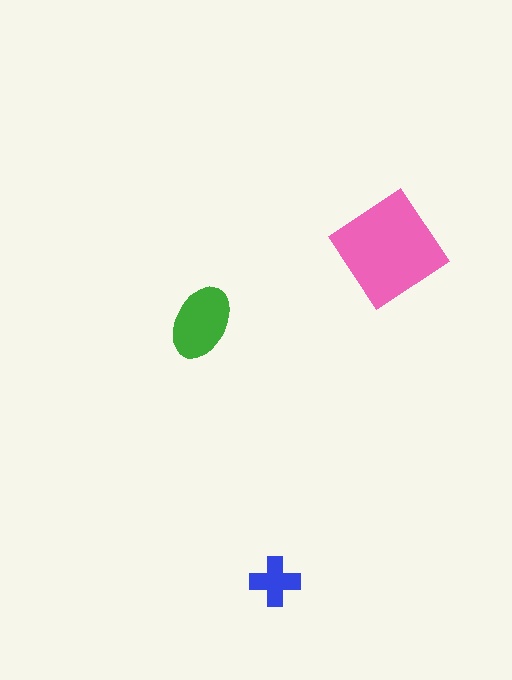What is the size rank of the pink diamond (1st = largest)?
1st.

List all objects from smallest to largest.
The blue cross, the green ellipse, the pink diamond.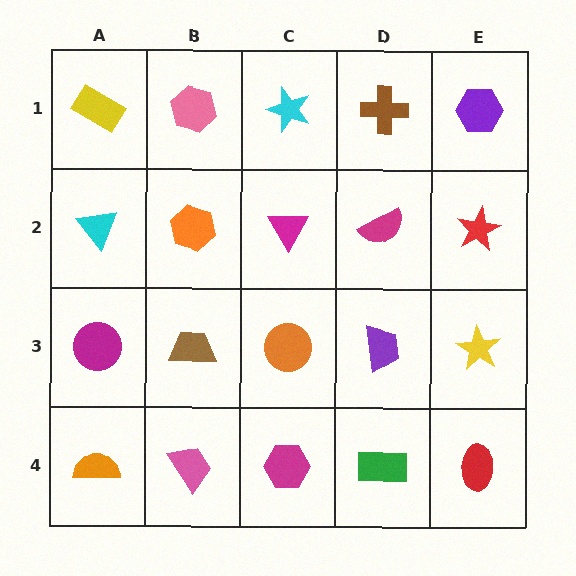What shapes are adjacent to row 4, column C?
An orange circle (row 3, column C), a pink trapezoid (row 4, column B), a green rectangle (row 4, column D).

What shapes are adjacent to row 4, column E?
A yellow star (row 3, column E), a green rectangle (row 4, column D).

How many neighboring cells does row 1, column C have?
3.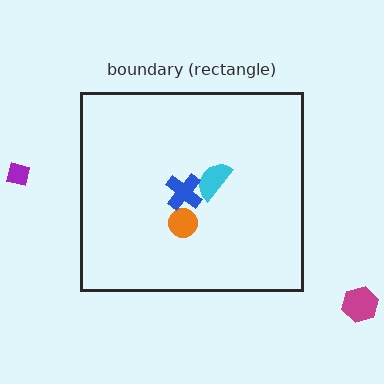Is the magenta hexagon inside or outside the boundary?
Outside.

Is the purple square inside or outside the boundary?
Outside.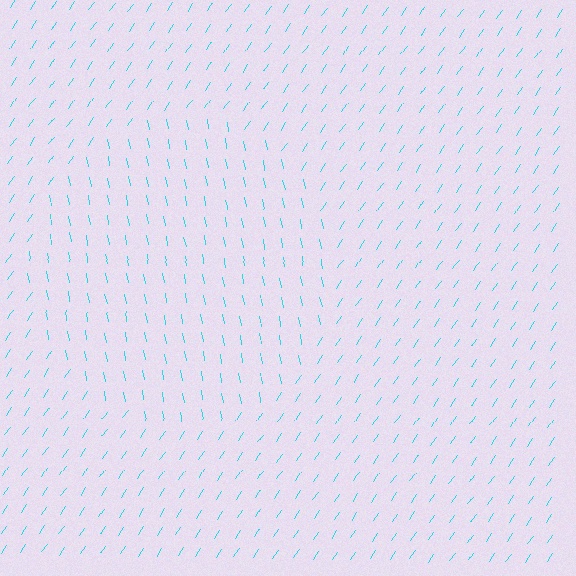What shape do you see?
I see a circle.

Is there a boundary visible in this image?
Yes, there is a texture boundary formed by a change in line orientation.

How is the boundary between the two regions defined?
The boundary is defined purely by a change in line orientation (approximately 45 degrees difference). All lines are the same color and thickness.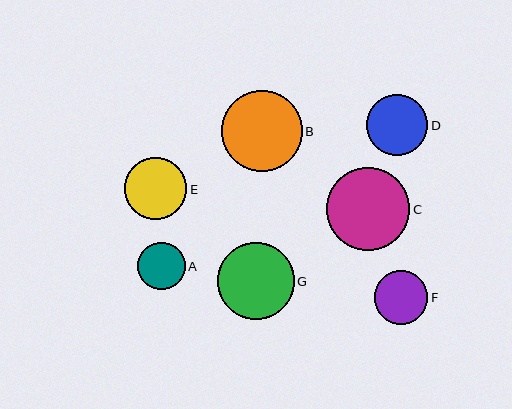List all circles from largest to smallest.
From largest to smallest: C, B, G, E, D, F, A.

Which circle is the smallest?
Circle A is the smallest with a size of approximately 47 pixels.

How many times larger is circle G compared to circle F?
Circle G is approximately 1.4 times the size of circle F.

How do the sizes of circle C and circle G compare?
Circle C and circle G are approximately the same size.